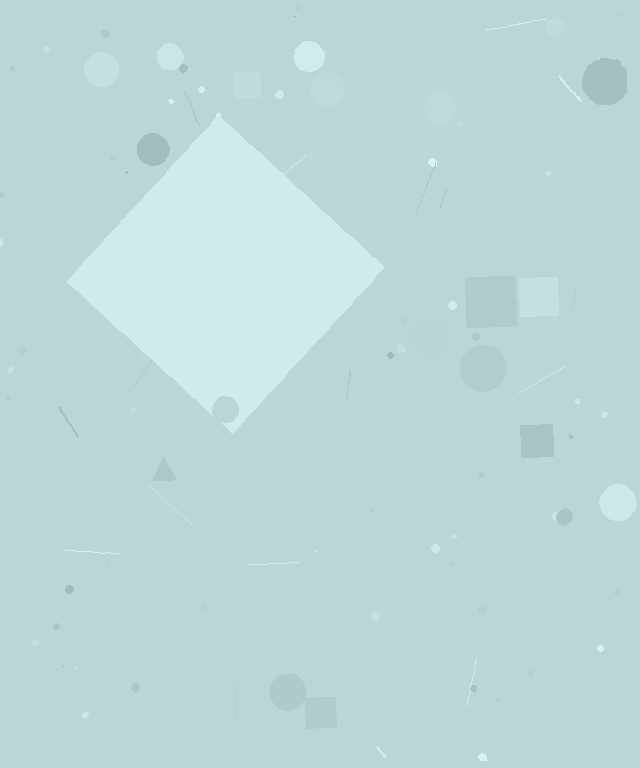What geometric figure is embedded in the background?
A diamond is embedded in the background.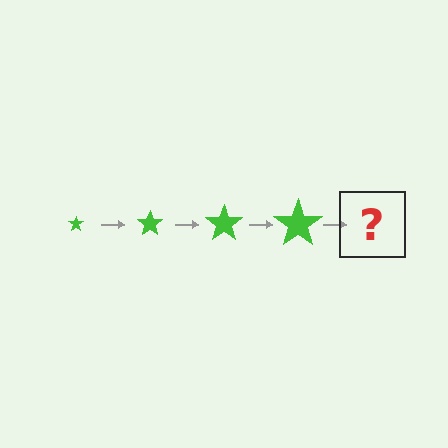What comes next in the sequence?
The next element should be a green star, larger than the previous one.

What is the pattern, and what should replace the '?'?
The pattern is that the star gets progressively larger each step. The '?' should be a green star, larger than the previous one.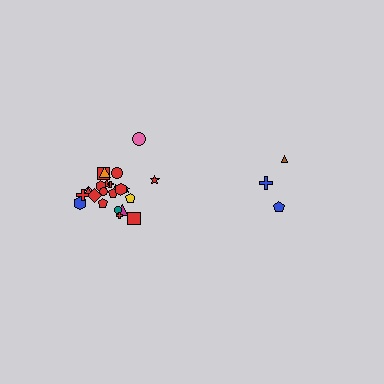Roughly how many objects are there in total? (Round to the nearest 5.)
Roughly 30 objects in total.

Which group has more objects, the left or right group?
The left group.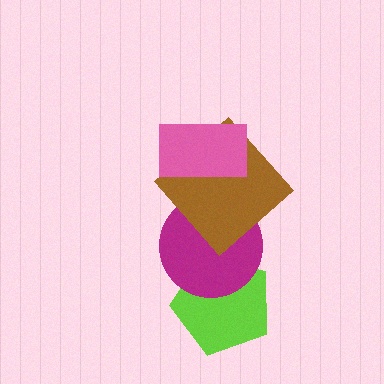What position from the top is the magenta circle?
The magenta circle is 3rd from the top.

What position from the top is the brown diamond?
The brown diamond is 2nd from the top.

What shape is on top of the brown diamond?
The pink rectangle is on top of the brown diamond.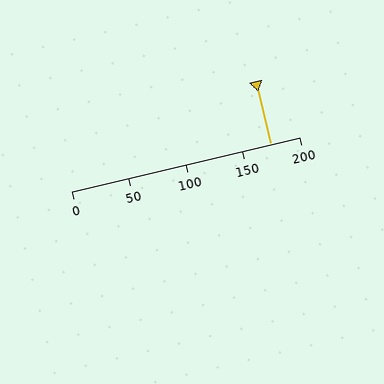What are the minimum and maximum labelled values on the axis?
The axis runs from 0 to 200.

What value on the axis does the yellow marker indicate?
The marker indicates approximately 175.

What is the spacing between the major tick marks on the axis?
The major ticks are spaced 50 apart.